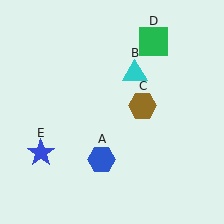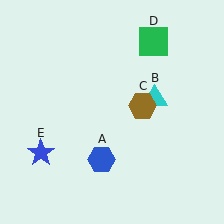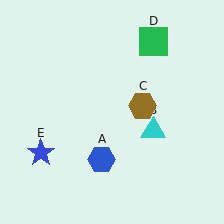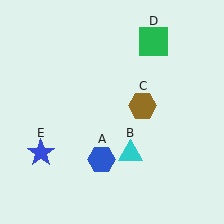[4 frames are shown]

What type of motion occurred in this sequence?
The cyan triangle (object B) rotated clockwise around the center of the scene.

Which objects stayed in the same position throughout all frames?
Blue hexagon (object A) and brown hexagon (object C) and green square (object D) and blue star (object E) remained stationary.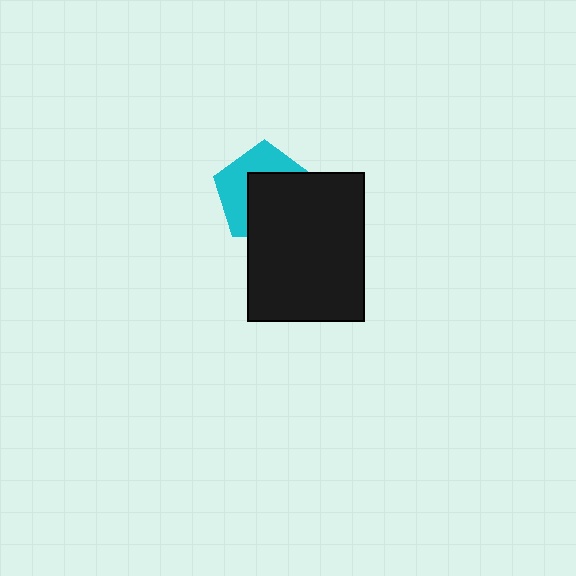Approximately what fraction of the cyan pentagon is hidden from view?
Roughly 55% of the cyan pentagon is hidden behind the black rectangle.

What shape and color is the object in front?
The object in front is a black rectangle.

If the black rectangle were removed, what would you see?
You would see the complete cyan pentagon.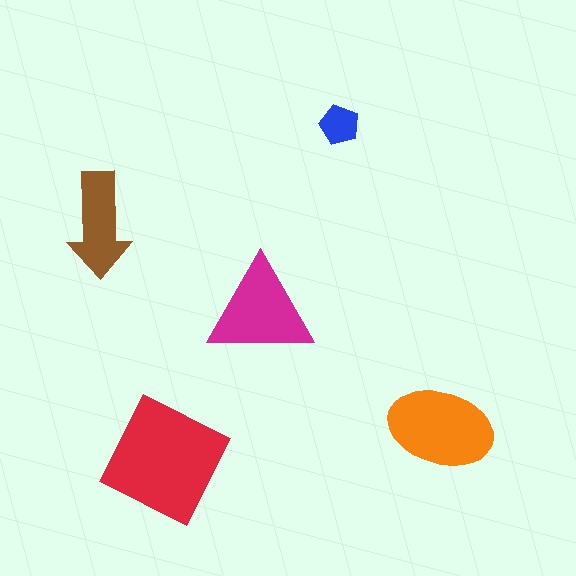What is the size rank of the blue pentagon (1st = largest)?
5th.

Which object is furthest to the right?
The orange ellipse is rightmost.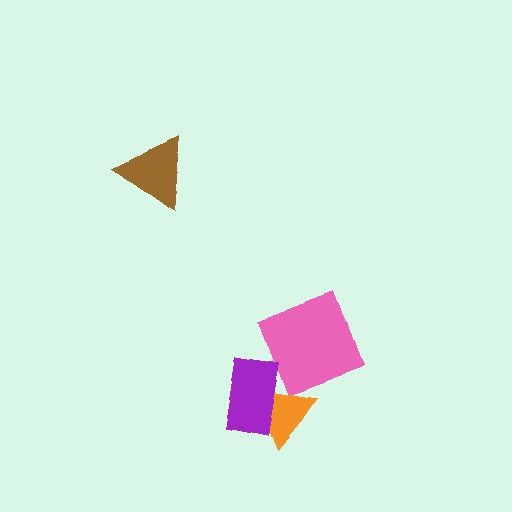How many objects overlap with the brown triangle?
0 objects overlap with the brown triangle.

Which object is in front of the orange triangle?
The purple rectangle is in front of the orange triangle.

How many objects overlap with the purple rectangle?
1 object overlaps with the purple rectangle.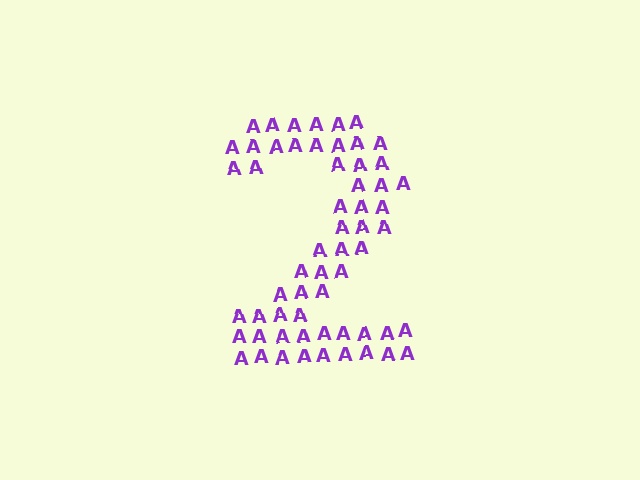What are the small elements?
The small elements are letter A's.